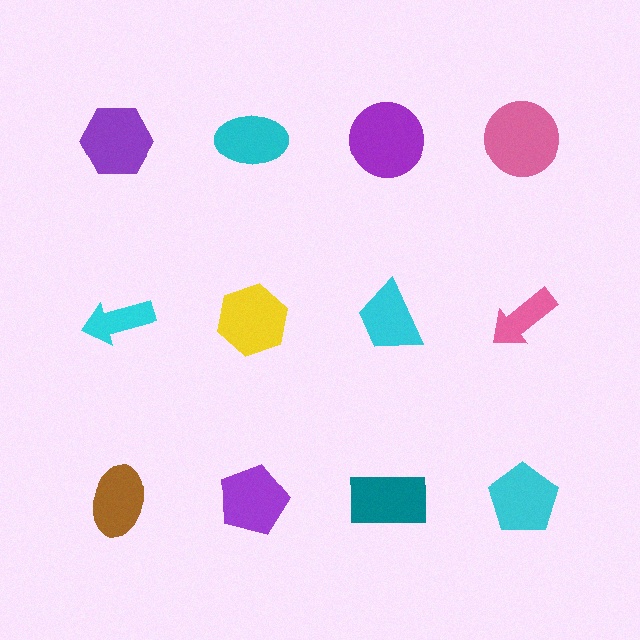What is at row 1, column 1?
A purple hexagon.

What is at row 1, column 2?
A cyan ellipse.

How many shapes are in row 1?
4 shapes.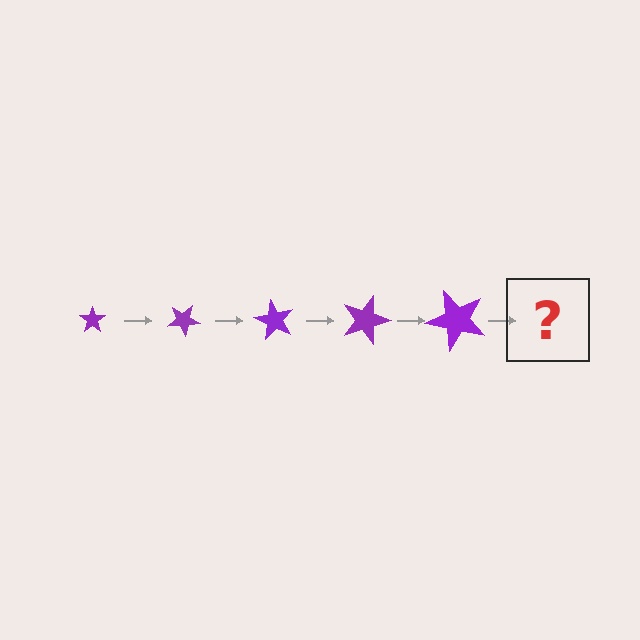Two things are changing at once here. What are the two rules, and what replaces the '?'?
The two rules are that the star grows larger each step and it rotates 30 degrees each step. The '?' should be a star, larger than the previous one and rotated 150 degrees from the start.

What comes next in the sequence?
The next element should be a star, larger than the previous one and rotated 150 degrees from the start.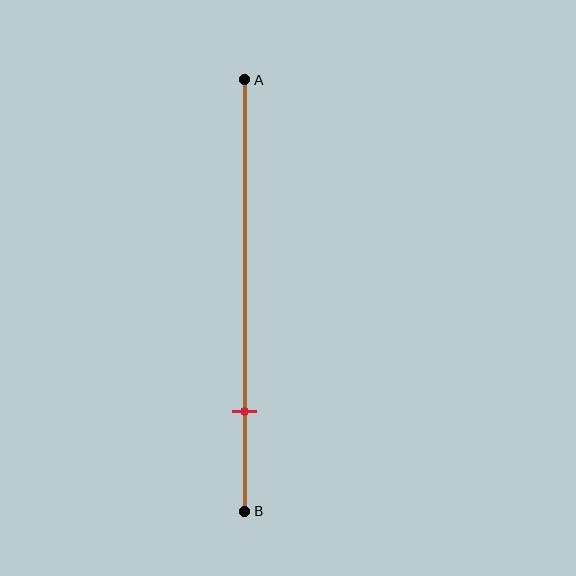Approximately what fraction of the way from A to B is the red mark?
The red mark is approximately 75% of the way from A to B.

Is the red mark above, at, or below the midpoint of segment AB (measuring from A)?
The red mark is below the midpoint of segment AB.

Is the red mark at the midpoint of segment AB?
No, the mark is at about 75% from A, not at the 50% midpoint.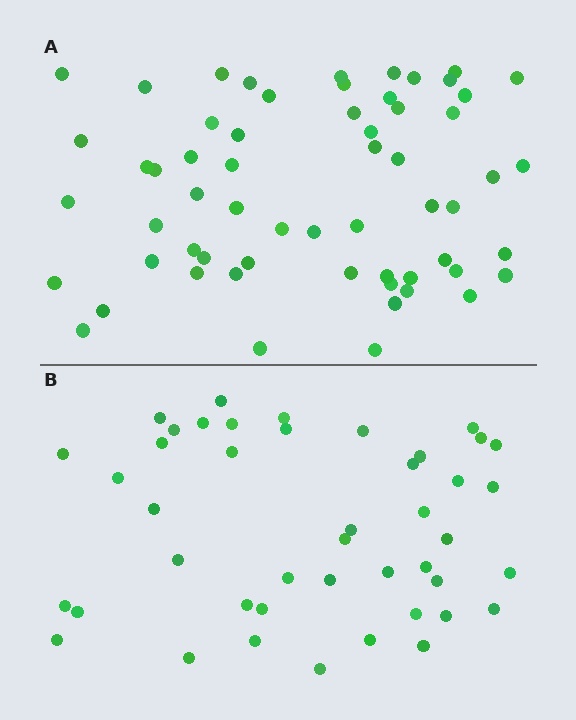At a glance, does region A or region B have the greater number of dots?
Region A (the top region) has more dots.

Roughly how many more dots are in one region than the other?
Region A has approximately 15 more dots than region B.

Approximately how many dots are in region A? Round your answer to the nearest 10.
About 60 dots.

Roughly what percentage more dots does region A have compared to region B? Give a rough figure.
About 35% more.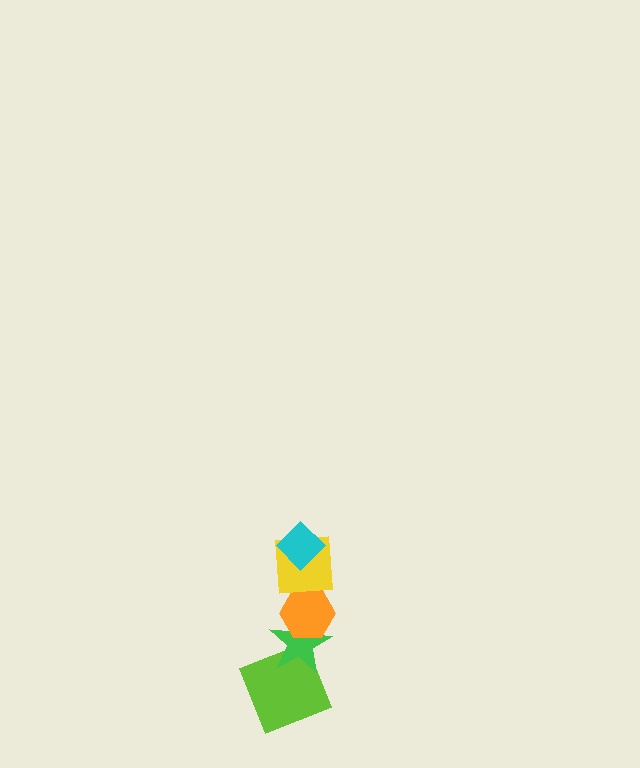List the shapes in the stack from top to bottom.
From top to bottom: the cyan diamond, the yellow square, the orange hexagon, the green star, the lime square.